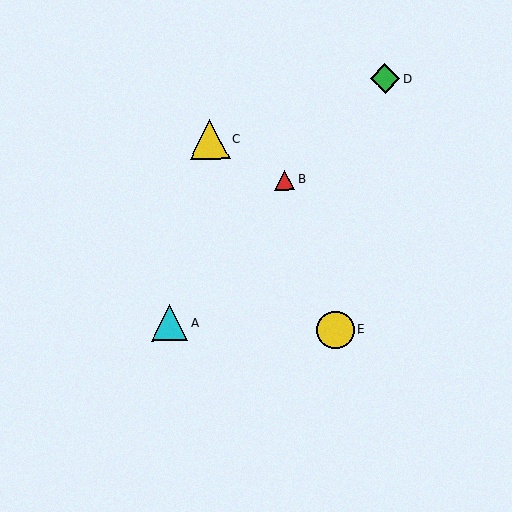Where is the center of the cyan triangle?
The center of the cyan triangle is at (170, 323).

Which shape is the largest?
The yellow triangle (labeled C) is the largest.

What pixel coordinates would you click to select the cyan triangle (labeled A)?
Click at (170, 323) to select the cyan triangle A.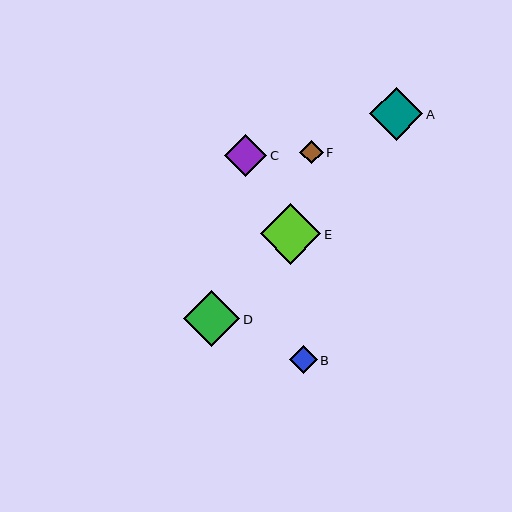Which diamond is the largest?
Diamond E is the largest with a size of approximately 61 pixels.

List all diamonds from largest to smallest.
From largest to smallest: E, D, A, C, B, F.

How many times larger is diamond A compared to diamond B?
Diamond A is approximately 1.9 times the size of diamond B.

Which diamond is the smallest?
Diamond F is the smallest with a size of approximately 23 pixels.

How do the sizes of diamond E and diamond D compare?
Diamond E and diamond D are approximately the same size.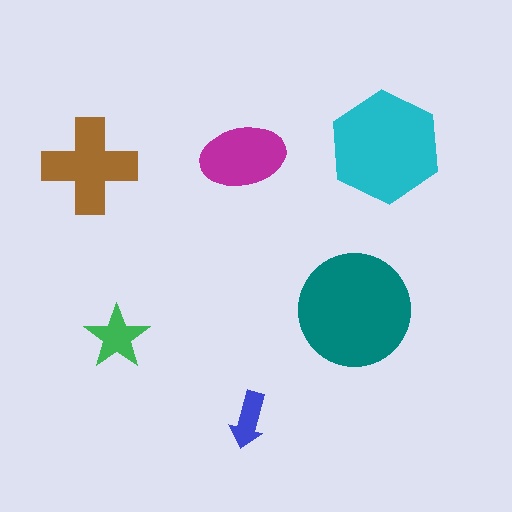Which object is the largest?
The teal circle.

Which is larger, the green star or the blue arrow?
The green star.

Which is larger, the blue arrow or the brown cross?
The brown cross.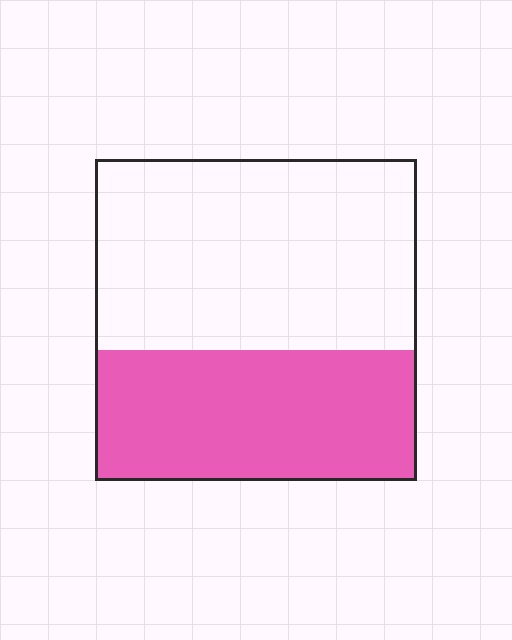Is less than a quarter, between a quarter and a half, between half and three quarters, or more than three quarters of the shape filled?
Between a quarter and a half.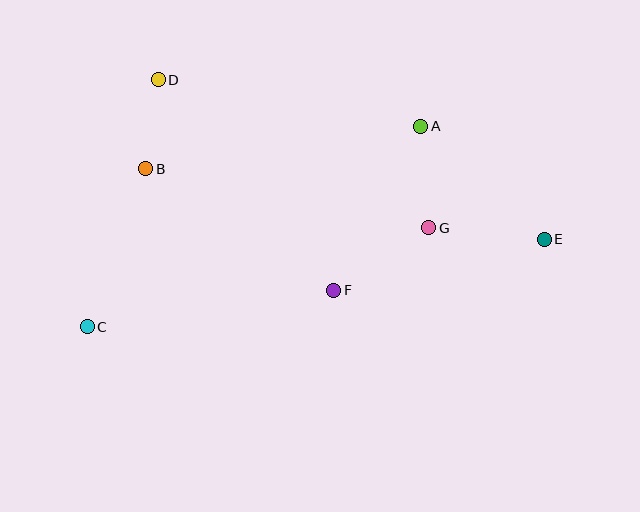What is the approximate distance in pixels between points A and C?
The distance between A and C is approximately 389 pixels.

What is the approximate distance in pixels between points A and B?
The distance between A and B is approximately 279 pixels.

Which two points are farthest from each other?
Points C and E are farthest from each other.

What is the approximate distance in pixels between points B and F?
The distance between B and F is approximately 224 pixels.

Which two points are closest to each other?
Points B and D are closest to each other.